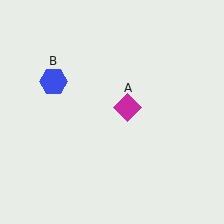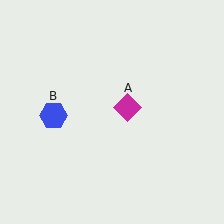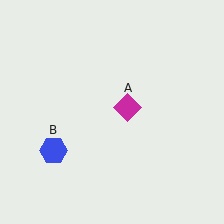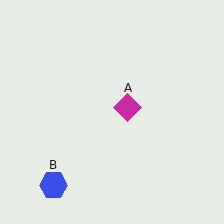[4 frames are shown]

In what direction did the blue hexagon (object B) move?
The blue hexagon (object B) moved down.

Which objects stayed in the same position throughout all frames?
Magenta diamond (object A) remained stationary.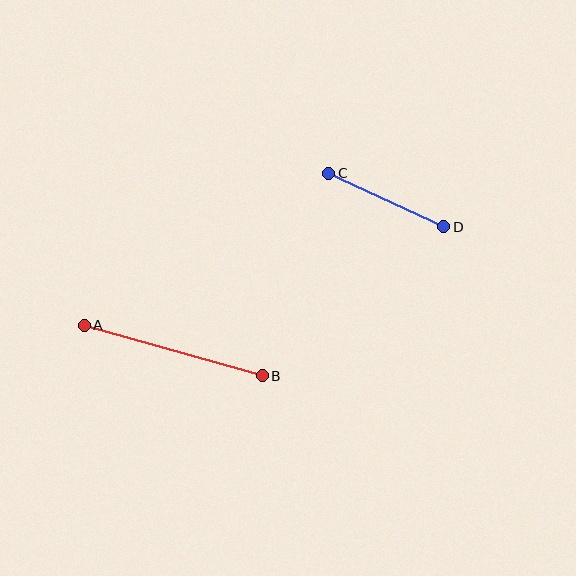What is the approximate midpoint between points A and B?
The midpoint is at approximately (173, 350) pixels.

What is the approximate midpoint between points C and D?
The midpoint is at approximately (386, 200) pixels.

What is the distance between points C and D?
The distance is approximately 127 pixels.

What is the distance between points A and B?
The distance is approximately 185 pixels.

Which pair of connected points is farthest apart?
Points A and B are farthest apart.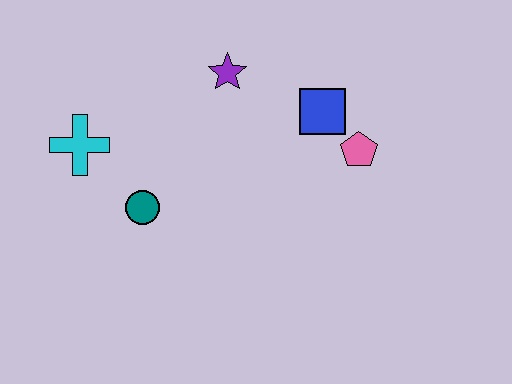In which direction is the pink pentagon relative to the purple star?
The pink pentagon is to the right of the purple star.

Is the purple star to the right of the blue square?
No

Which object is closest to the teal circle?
The cyan cross is closest to the teal circle.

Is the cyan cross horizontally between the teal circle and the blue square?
No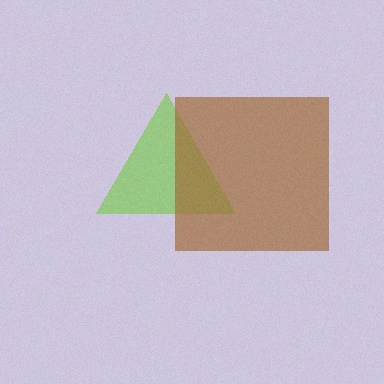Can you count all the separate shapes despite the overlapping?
Yes, there are 2 separate shapes.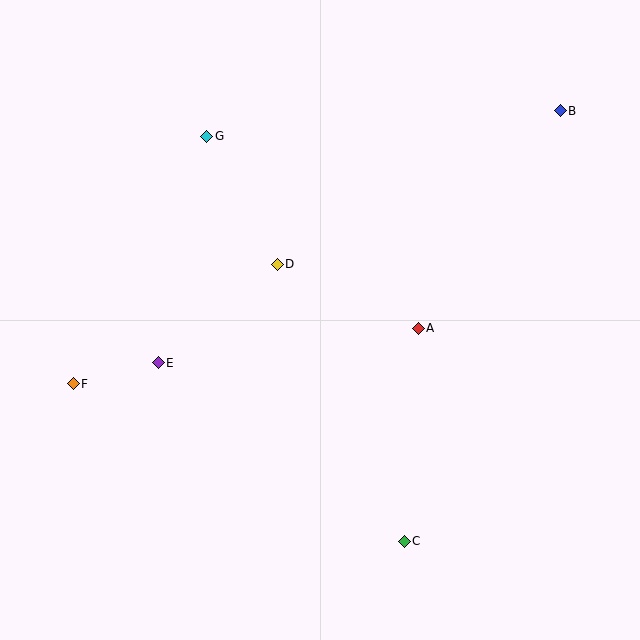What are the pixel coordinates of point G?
Point G is at (207, 136).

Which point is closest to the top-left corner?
Point G is closest to the top-left corner.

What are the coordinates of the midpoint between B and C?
The midpoint between B and C is at (482, 326).